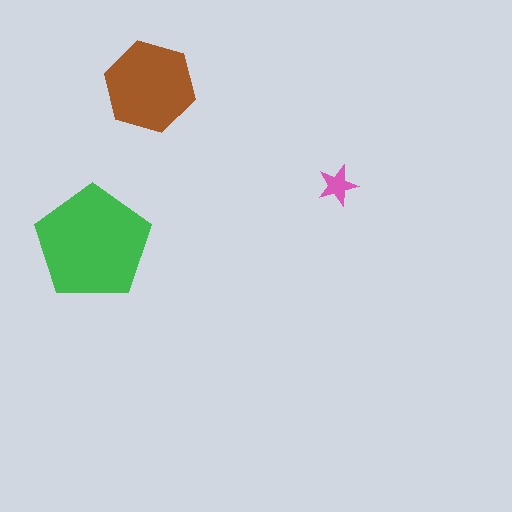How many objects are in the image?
There are 3 objects in the image.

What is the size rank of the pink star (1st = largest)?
3rd.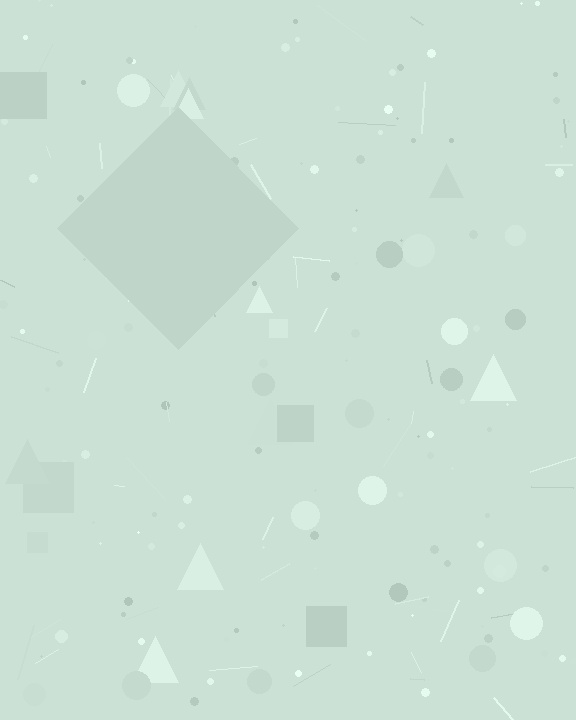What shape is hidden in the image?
A diamond is hidden in the image.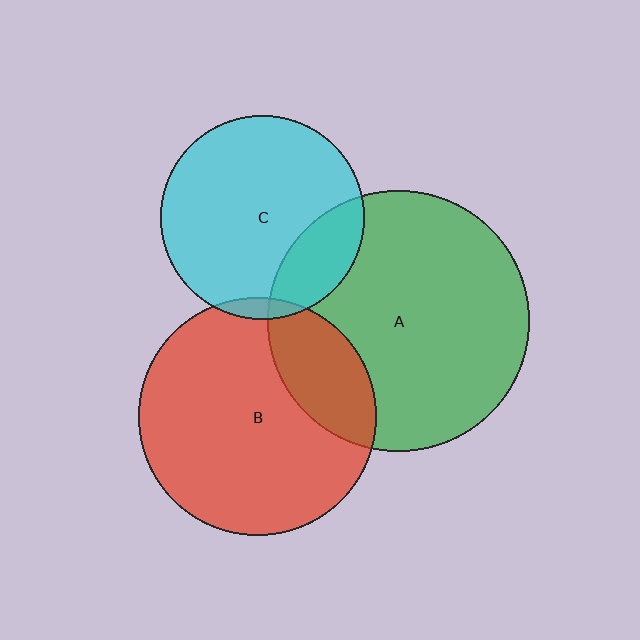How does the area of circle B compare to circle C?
Approximately 1.4 times.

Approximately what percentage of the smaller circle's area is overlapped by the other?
Approximately 20%.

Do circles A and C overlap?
Yes.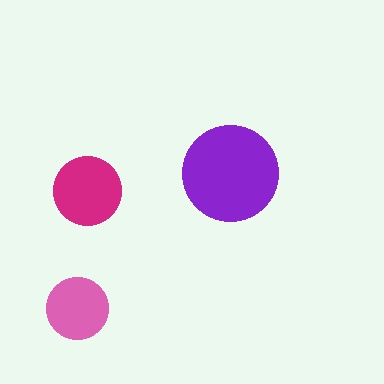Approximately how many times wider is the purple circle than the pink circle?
About 1.5 times wider.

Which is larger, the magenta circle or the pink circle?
The magenta one.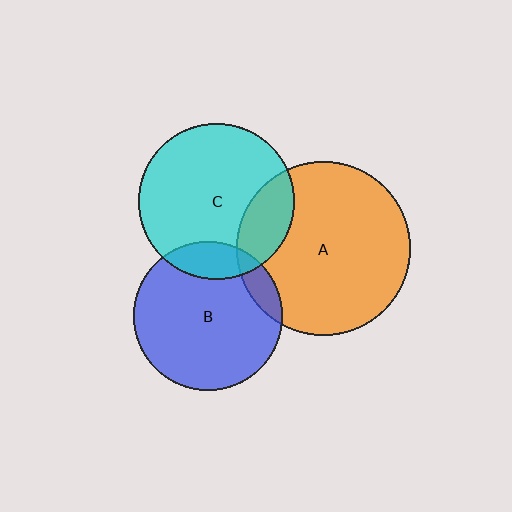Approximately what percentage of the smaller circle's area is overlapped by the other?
Approximately 20%.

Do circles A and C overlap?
Yes.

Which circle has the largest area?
Circle A (orange).